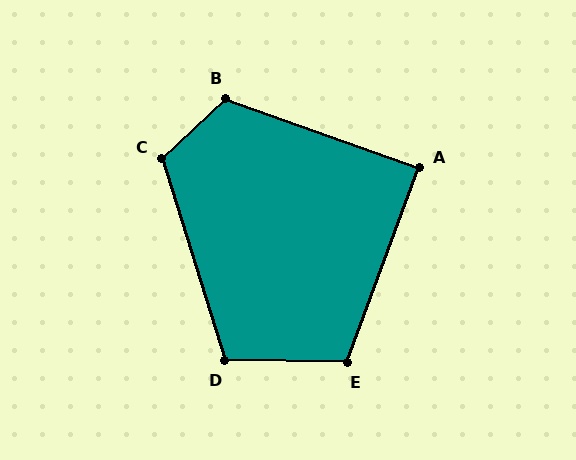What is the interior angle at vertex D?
Approximately 108 degrees (obtuse).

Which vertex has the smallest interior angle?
A, at approximately 89 degrees.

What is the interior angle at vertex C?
Approximately 116 degrees (obtuse).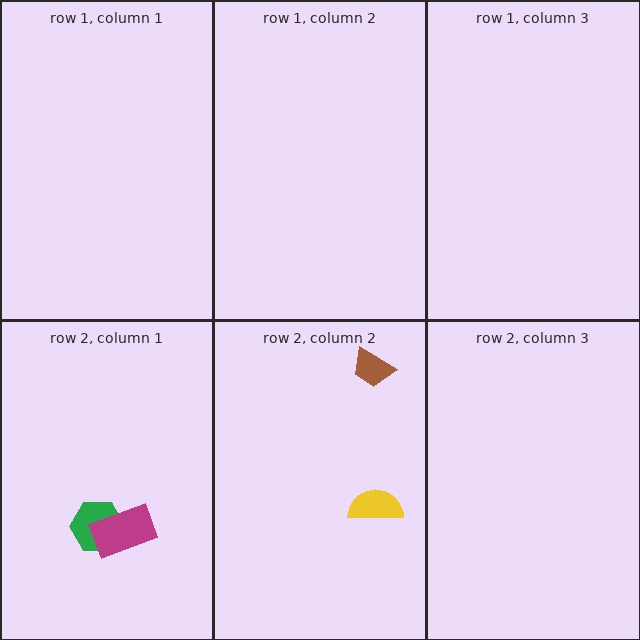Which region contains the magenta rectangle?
The row 2, column 1 region.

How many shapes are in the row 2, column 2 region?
2.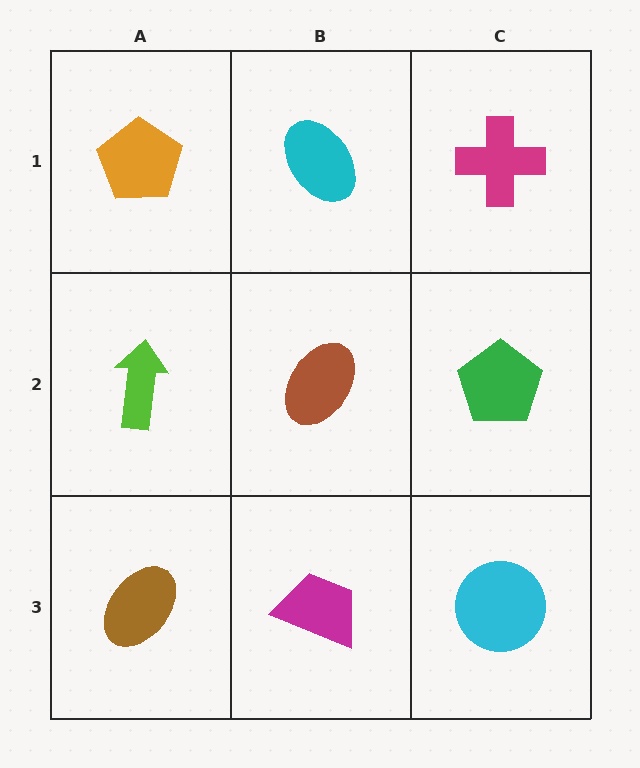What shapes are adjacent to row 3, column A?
A lime arrow (row 2, column A), a magenta trapezoid (row 3, column B).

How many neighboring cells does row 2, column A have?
3.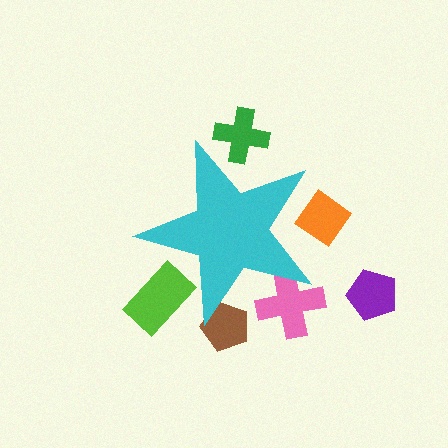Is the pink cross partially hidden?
Yes, the pink cross is partially hidden behind the cyan star.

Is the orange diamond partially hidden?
Yes, the orange diamond is partially hidden behind the cyan star.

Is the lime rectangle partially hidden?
Yes, the lime rectangle is partially hidden behind the cyan star.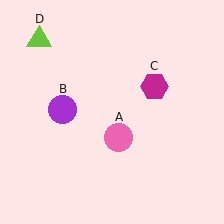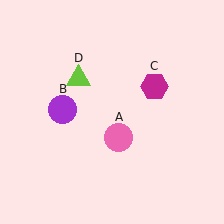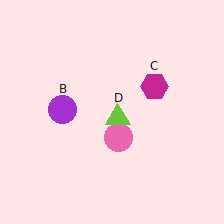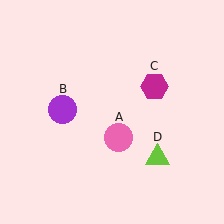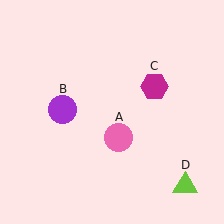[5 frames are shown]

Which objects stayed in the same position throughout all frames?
Pink circle (object A) and purple circle (object B) and magenta hexagon (object C) remained stationary.